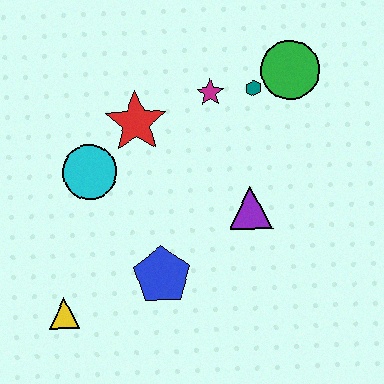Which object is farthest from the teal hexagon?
The yellow triangle is farthest from the teal hexagon.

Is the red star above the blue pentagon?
Yes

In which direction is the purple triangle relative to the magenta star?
The purple triangle is below the magenta star.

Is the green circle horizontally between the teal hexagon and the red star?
No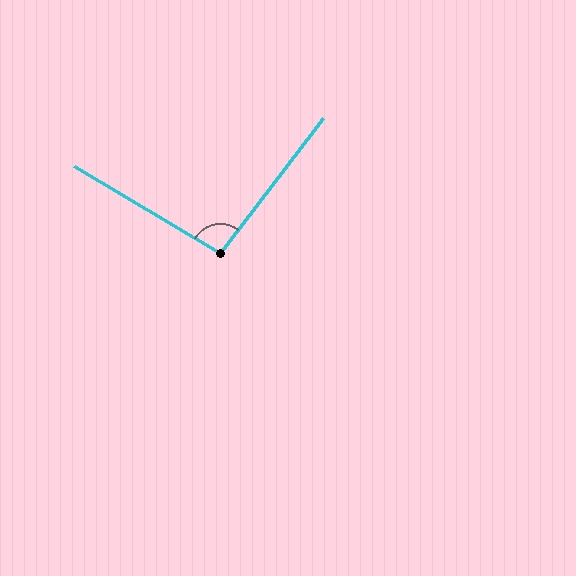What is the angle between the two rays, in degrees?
Approximately 97 degrees.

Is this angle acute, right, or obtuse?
It is obtuse.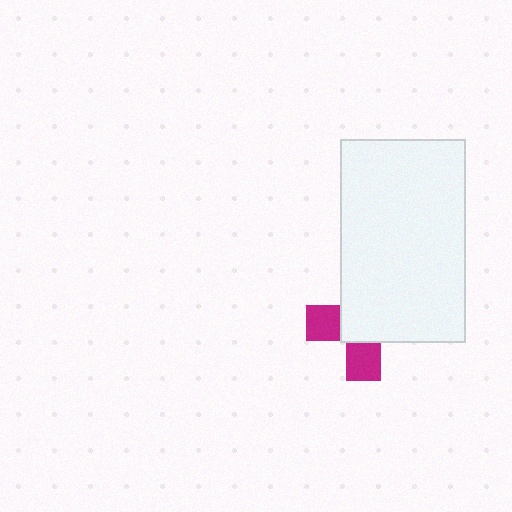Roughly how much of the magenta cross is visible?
A small part of it is visible (roughly 37%).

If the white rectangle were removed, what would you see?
You would see the complete magenta cross.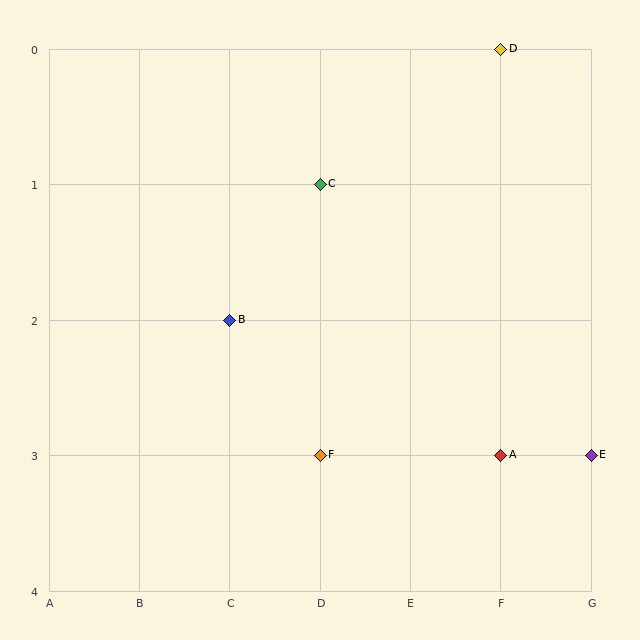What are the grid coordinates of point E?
Point E is at grid coordinates (G, 3).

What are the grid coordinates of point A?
Point A is at grid coordinates (F, 3).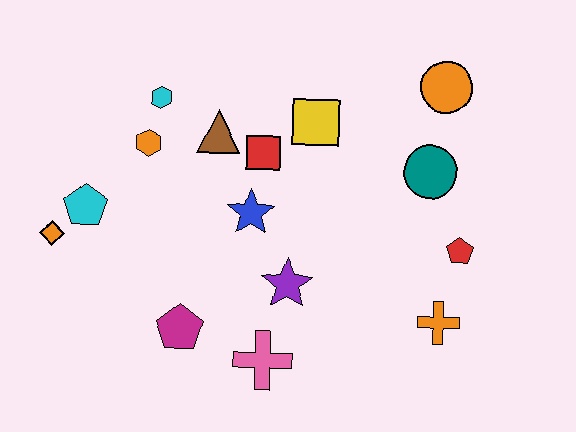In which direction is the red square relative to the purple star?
The red square is above the purple star.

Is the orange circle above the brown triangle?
Yes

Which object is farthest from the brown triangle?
The orange cross is farthest from the brown triangle.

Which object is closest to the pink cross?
The purple star is closest to the pink cross.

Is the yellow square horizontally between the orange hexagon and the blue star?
No